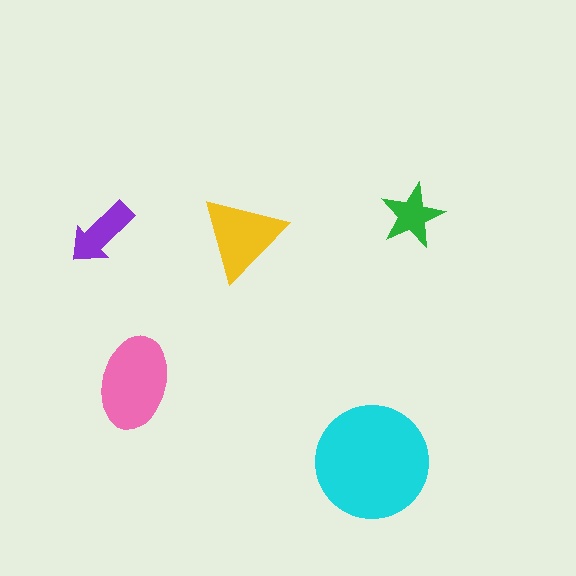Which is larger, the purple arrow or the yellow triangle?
The yellow triangle.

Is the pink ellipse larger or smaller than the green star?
Larger.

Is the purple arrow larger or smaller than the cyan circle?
Smaller.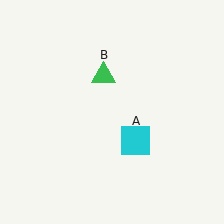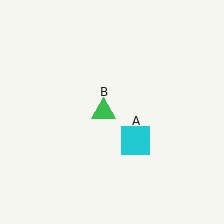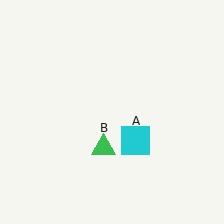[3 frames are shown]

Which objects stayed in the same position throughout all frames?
Cyan square (object A) remained stationary.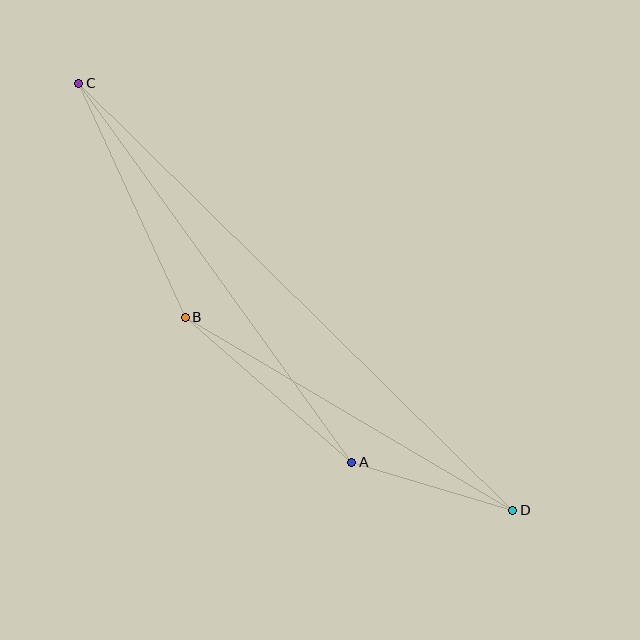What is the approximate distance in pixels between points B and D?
The distance between B and D is approximately 380 pixels.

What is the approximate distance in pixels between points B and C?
The distance between B and C is approximately 257 pixels.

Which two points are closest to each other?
Points A and D are closest to each other.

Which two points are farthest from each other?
Points C and D are farthest from each other.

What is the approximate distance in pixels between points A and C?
The distance between A and C is approximately 467 pixels.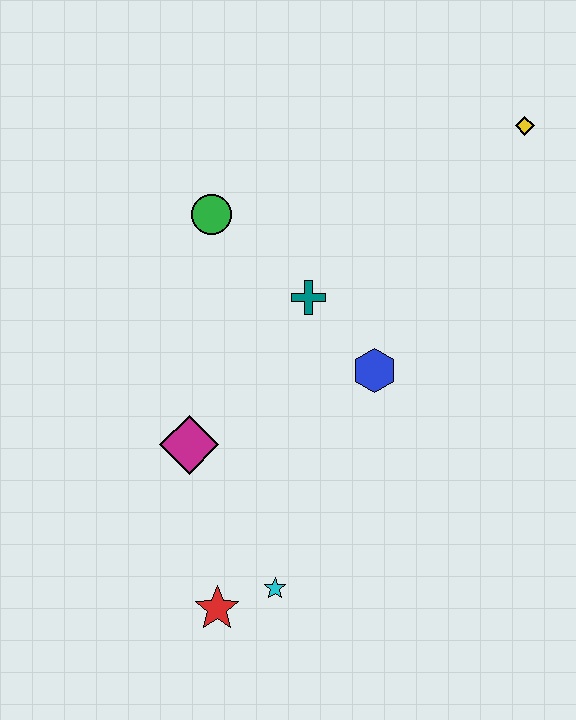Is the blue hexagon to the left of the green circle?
No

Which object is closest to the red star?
The cyan star is closest to the red star.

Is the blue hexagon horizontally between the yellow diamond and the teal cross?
Yes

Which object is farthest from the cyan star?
The yellow diamond is farthest from the cyan star.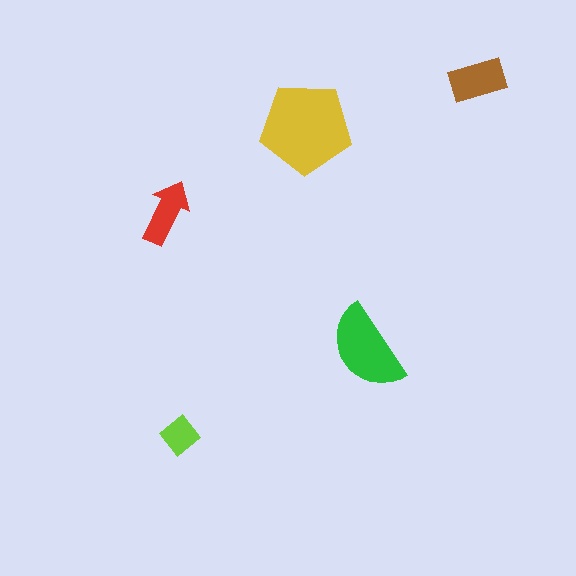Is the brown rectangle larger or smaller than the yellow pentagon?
Smaller.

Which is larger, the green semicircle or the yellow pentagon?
The yellow pentagon.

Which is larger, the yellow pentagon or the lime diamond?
The yellow pentagon.